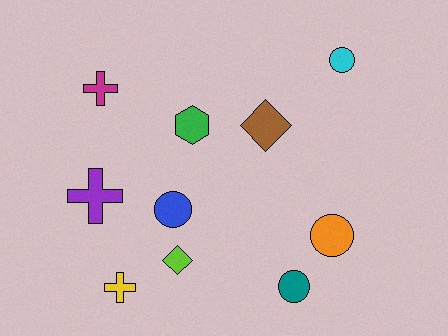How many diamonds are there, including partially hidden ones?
There are 2 diamonds.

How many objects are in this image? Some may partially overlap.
There are 10 objects.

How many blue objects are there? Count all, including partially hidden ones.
There is 1 blue object.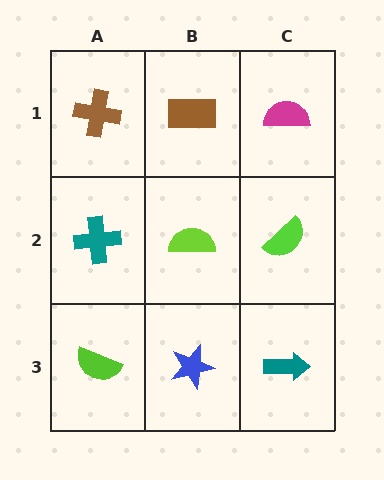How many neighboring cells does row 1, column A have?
2.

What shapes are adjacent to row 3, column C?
A lime semicircle (row 2, column C), a blue star (row 3, column B).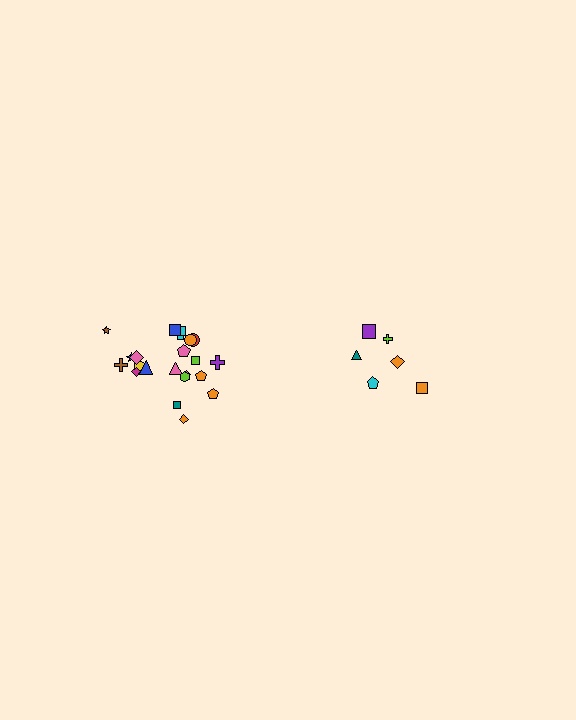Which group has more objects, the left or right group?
The left group.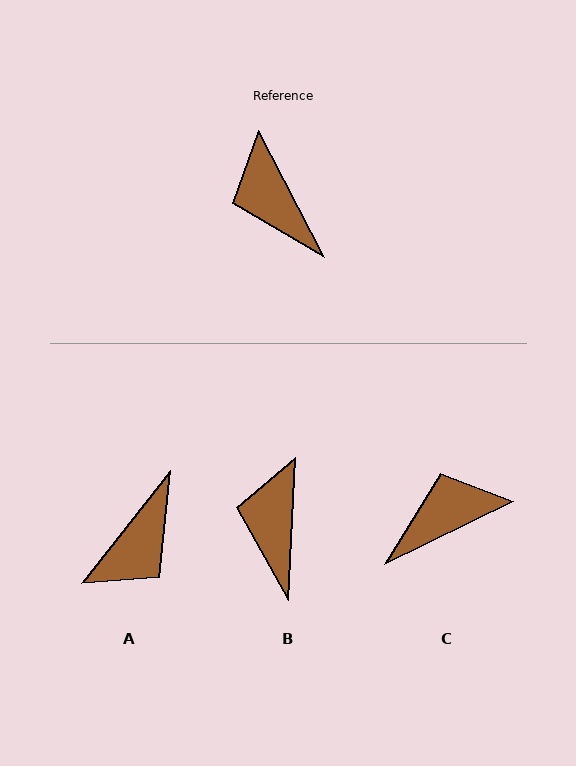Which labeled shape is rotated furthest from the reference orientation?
A, about 114 degrees away.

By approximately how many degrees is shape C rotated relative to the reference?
Approximately 91 degrees clockwise.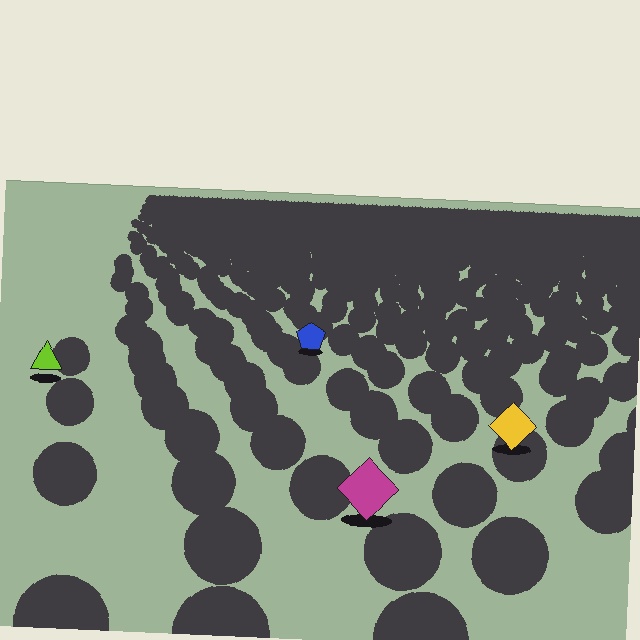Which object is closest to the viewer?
The magenta diamond is closest. The texture marks near it are larger and more spread out.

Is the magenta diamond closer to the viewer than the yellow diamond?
Yes. The magenta diamond is closer — you can tell from the texture gradient: the ground texture is coarser near it.